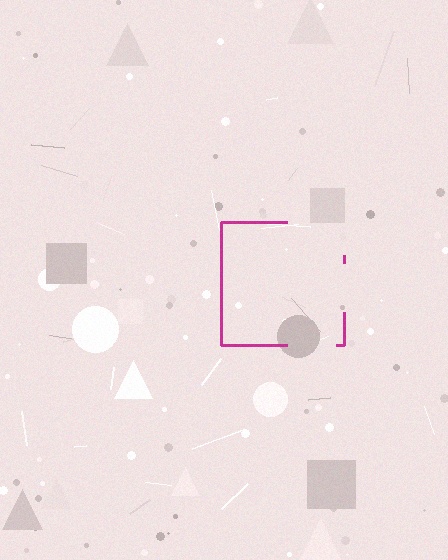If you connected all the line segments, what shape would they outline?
They would outline a square.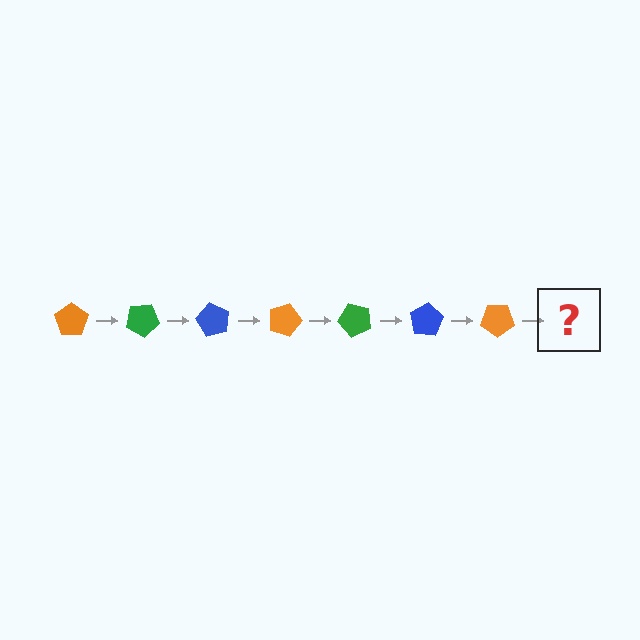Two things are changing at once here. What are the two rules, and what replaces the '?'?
The two rules are that it rotates 30 degrees each step and the color cycles through orange, green, and blue. The '?' should be a green pentagon, rotated 210 degrees from the start.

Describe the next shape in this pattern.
It should be a green pentagon, rotated 210 degrees from the start.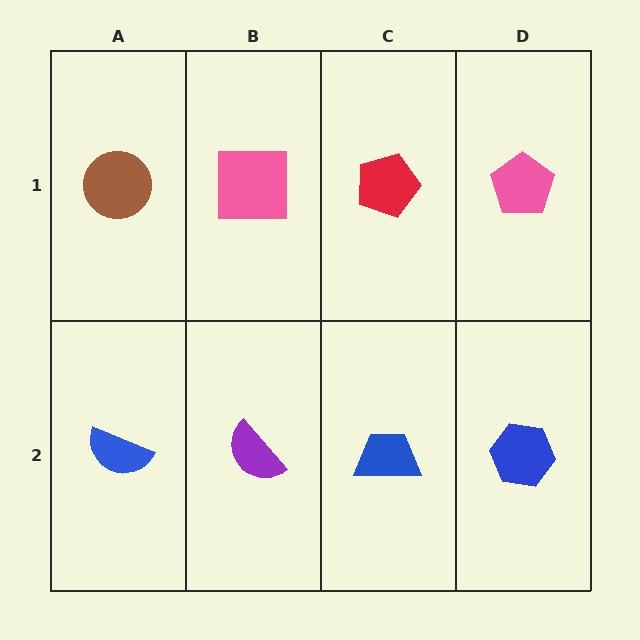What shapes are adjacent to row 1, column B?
A purple semicircle (row 2, column B), a brown circle (row 1, column A), a red pentagon (row 1, column C).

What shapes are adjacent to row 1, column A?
A blue semicircle (row 2, column A), a pink square (row 1, column B).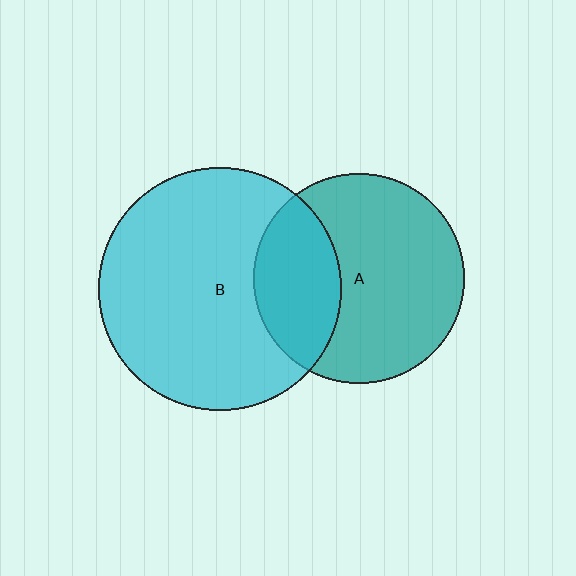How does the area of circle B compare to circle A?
Approximately 1.3 times.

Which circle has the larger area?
Circle B (cyan).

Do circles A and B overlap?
Yes.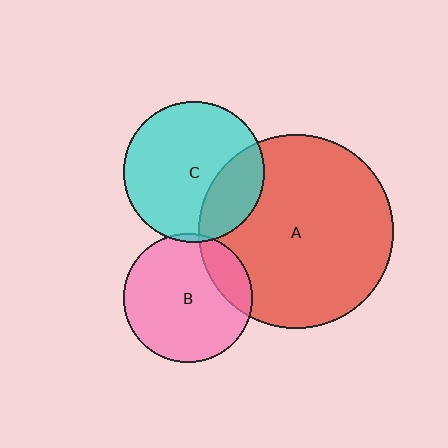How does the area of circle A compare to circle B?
Approximately 2.3 times.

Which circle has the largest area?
Circle A (red).